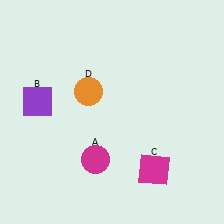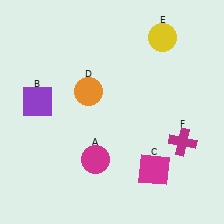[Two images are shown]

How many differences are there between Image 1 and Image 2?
There are 2 differences between the two images.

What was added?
A yellow circle (E), a magenta cross (F) were added in Image 2.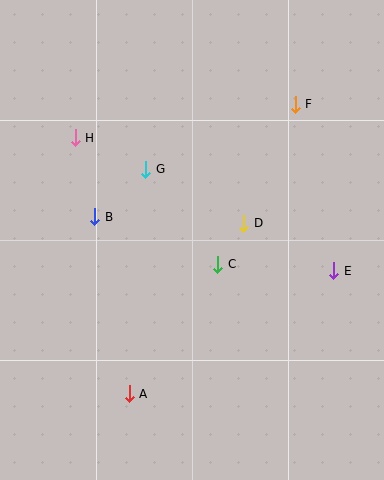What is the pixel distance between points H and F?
The distance between H and F is 222 pixels.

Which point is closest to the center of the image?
Point C at (218, 264) is closest to the center.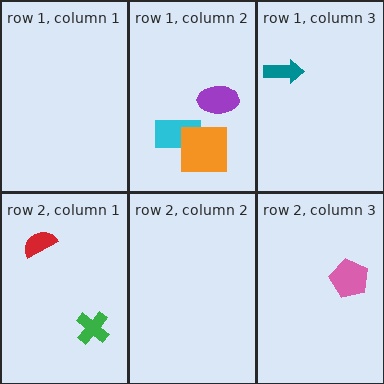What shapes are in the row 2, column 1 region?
The green cross, the red semicircle.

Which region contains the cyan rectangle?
The row 1, column 2 region.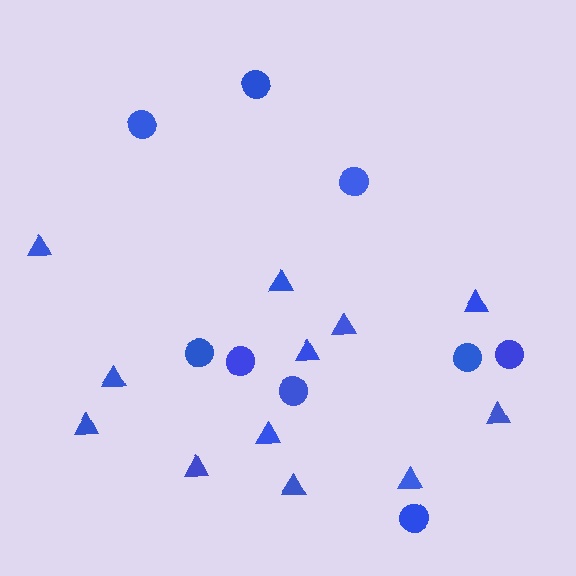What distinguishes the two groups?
There are 2 groups: one group of circles (9) and one group of triangles (12).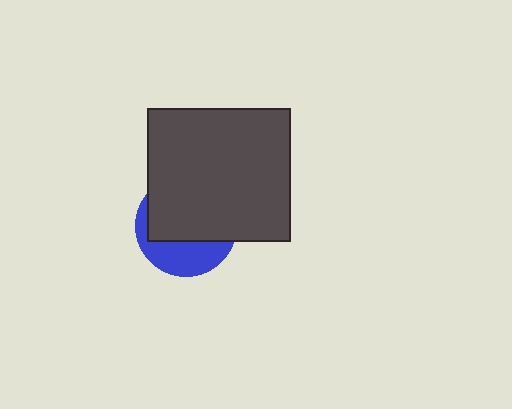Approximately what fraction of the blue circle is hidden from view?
Roughly 63% of the blue circle is hidden behind the dark gray rectangle.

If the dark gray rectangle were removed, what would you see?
You would see the complete blue circle.